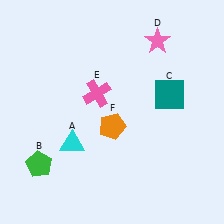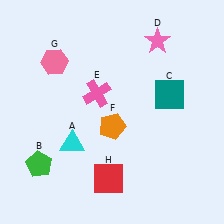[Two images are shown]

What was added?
A pink hexagon (G), a red square (H) were added in Image 2.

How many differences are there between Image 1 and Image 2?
There are 2 differences between the two images.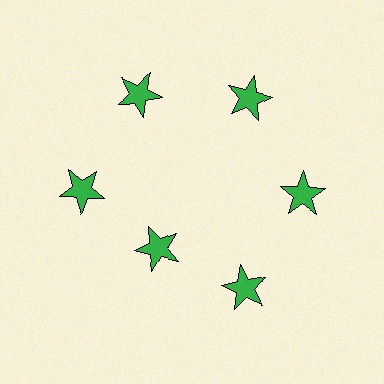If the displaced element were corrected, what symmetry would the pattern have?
It would have 6-fold rotational symmetry — the pattern would map onto itself every 60 degrees.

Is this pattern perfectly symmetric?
No. The 6 green stars are arranged in a ring, but one element near the 7 o'clock position is pulled inward toward the center, breaking the 6-fold rotational symmetry.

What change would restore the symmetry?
The symmetry would be restored by moving it outward, back onto the ring so that all 6 stars sit at equal angles and equal distance from the center.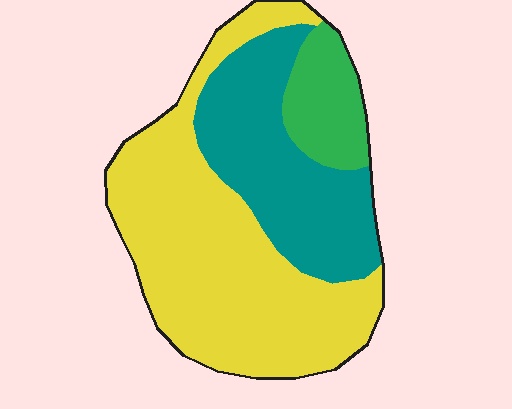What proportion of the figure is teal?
Teal covers about 30% of the figure.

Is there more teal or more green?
Teal.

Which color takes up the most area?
Yellow, at roughly 55%.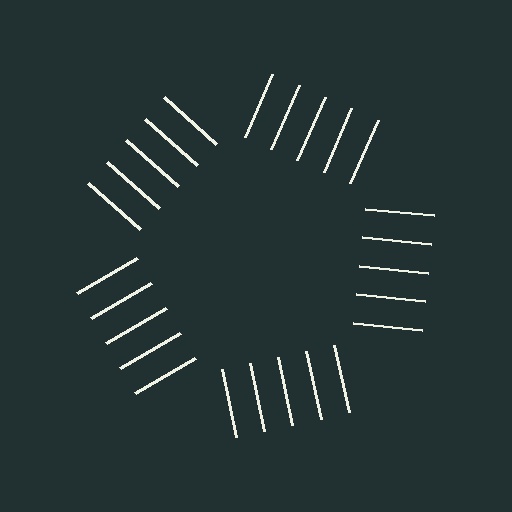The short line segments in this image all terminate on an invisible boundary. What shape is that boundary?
An illusory pentagon — the line segments terminate on its edges but no continuous stroke is drawn.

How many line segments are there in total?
25 — 5 along each of the 5 edges.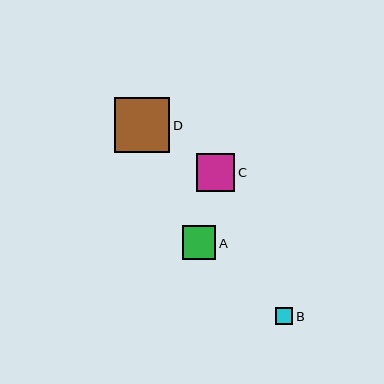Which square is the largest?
Square D is the largest with a size of approximately 55 pixels.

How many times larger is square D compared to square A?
Square D is approximately 1.7 times the size of square A.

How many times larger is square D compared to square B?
Square D is approximately 3.2 times the size of square B.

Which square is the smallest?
Square B is the smallest with a size of approximately 17 pixels.